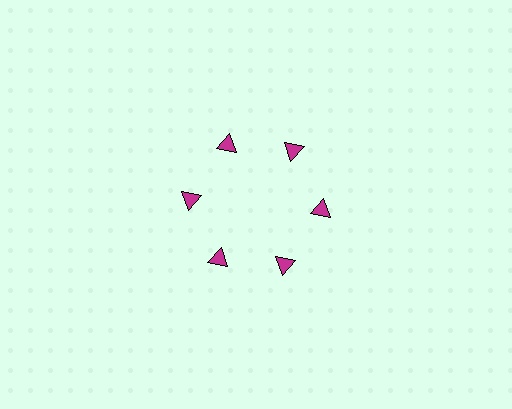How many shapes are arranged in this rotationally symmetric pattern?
There are 6 shapes, arranged in 6 groups of 1.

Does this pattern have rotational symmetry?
Yes, this pattern has 6-fold rotational symmetry. It looks the same after rotating 60 degrees around the center.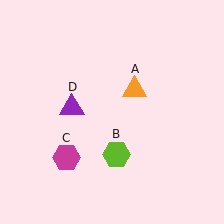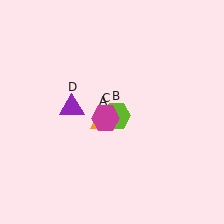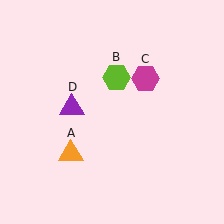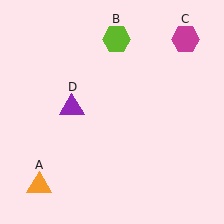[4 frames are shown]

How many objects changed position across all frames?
3 objects changed position: orange triangle (object A), lime hexagon (object B), magenta hexagon (object C).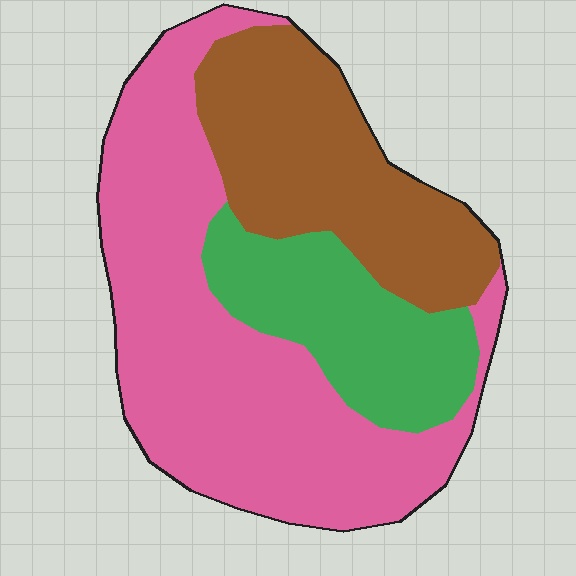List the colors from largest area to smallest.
From largest to smallest: pink, brown, green.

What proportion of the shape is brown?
Brown covers 28% of the shape.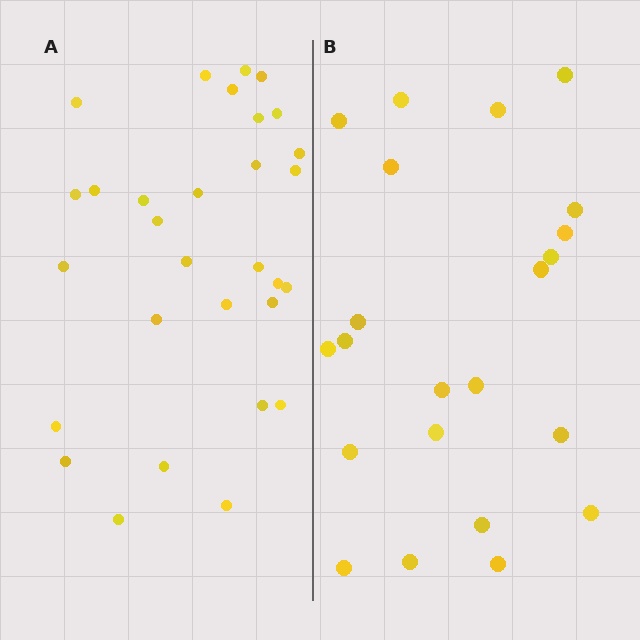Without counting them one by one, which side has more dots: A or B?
Region A (the left region) has more dots.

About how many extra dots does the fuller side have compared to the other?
Region A has roughly 8 or so more dots than region B.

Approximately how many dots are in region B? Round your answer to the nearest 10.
About 20 dots. (The exact count is 22, which rounds to 20.)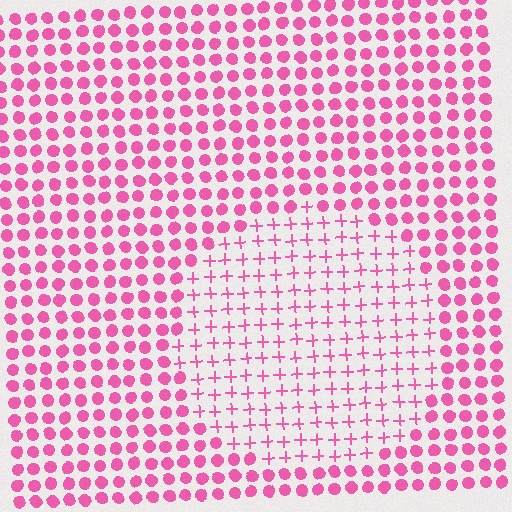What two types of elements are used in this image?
The image uses plus signs inside the circle region and circles outside it.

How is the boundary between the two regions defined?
The boundary is defined by a change in element shape: plus signs inside vs. circles outside. All elements share the same color and spacing.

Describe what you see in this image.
The image is filled with small pink elements arranged in a uniform grid. A circle-shaped region contains plus signs, while the surrounding area contains circles. The boundary is defined purely by the change in element shape.